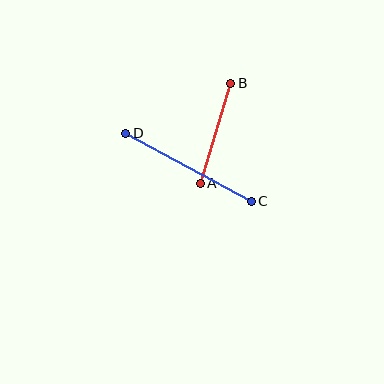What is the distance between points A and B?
The distance is approximately 105 pixels.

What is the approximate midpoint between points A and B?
The midpoint is at approximately (215, 133) pixels.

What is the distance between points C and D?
The distance is approximately 143 pixels.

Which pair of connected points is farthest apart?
Points C and D are farthest apart.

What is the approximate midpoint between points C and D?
The midpoint is at approximately (189, 167) pixels.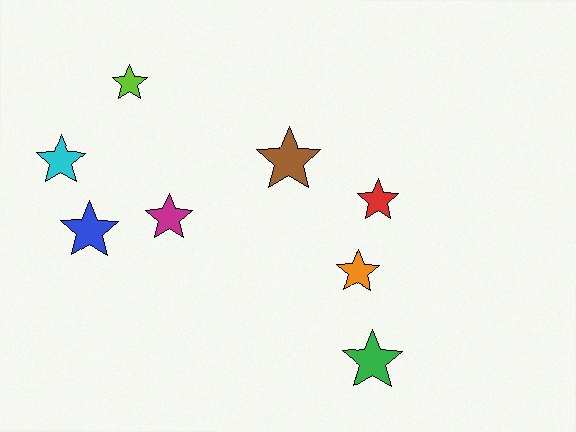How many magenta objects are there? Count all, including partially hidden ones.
There is 1 magenta object.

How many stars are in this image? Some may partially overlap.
There are 8 stars.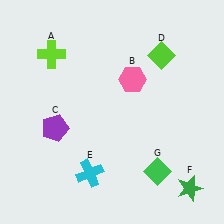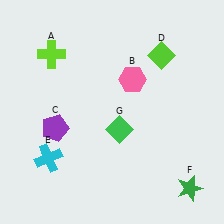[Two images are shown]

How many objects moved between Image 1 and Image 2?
2 objects moved between the two images.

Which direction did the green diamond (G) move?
The green diamond (G) moved up.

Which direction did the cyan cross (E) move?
The cyan cross (E) moved left.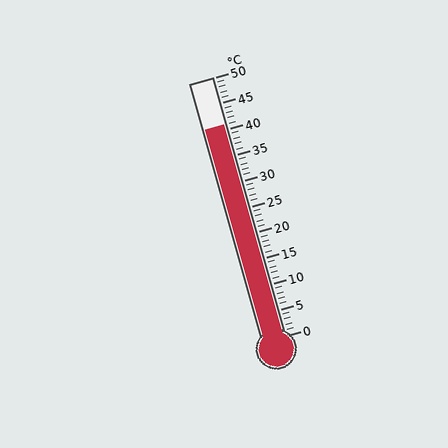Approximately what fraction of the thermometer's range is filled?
The thermometer is filled to approximately 80% of its range.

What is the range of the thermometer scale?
The thermometer scale ranges from 0°C to 50°C.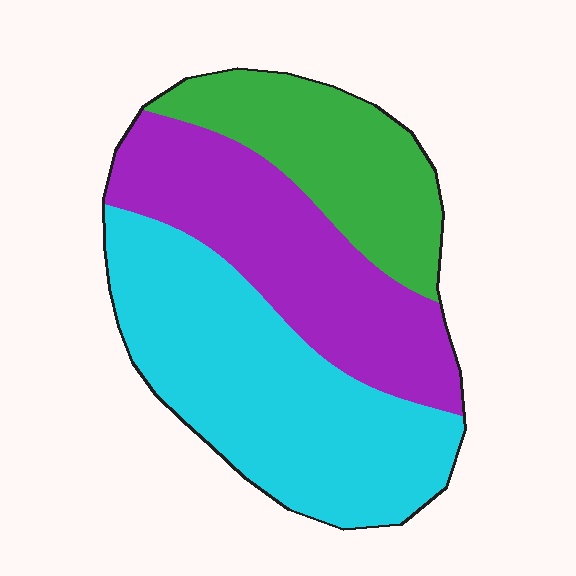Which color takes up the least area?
Green, at roughly 25%.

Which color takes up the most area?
Cyan, at roughly 45%.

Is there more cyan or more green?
Cyan.